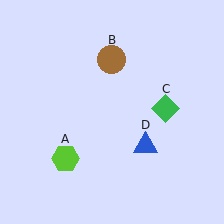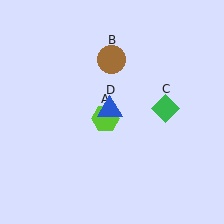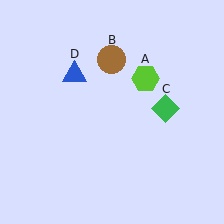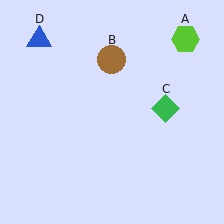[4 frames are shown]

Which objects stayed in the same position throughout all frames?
Brown circle (object B) and green diamond (object C) remained stationary.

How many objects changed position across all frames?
2 objects changed position: lime hexagon (object A), blue triangle (object D).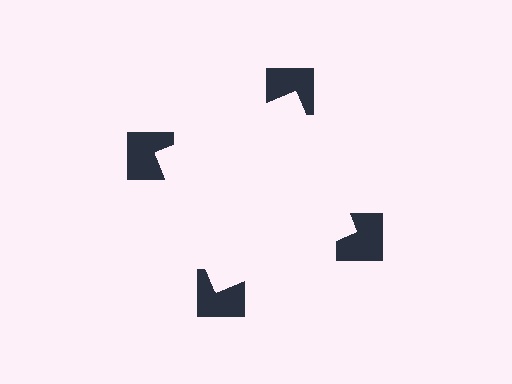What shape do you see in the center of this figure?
An illusory square — its edges are inferred from the aligned wedge cuts in the notched squares, not physically drawn.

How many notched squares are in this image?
There are 4 — one at each vertex of the illusory square.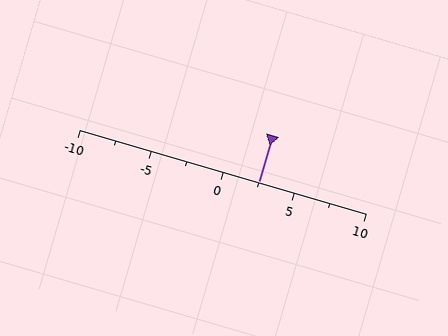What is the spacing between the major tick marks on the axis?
The major ticks are spaced 5 apart.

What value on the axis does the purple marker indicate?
The marker indicates approximately 2.5.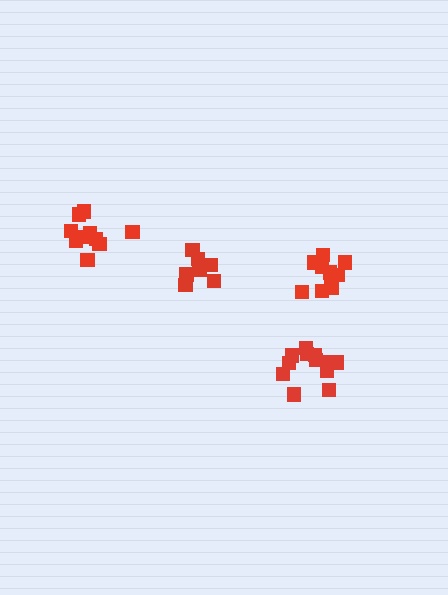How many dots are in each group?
Group 1: 12 dots, Group 2: 7 dots, Group 3: 10 dots, Group 4: 9 dots (38 total).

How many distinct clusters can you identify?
There are 4 distinct clusters.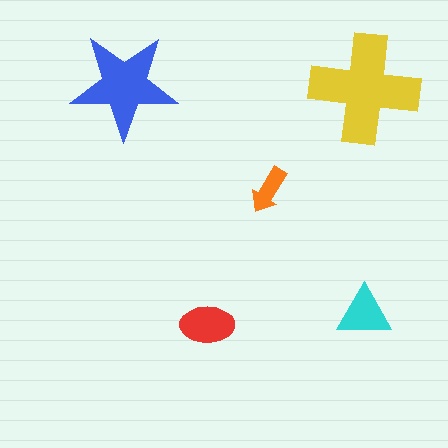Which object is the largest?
The yellow cross.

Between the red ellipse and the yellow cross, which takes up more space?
The yellow cross.